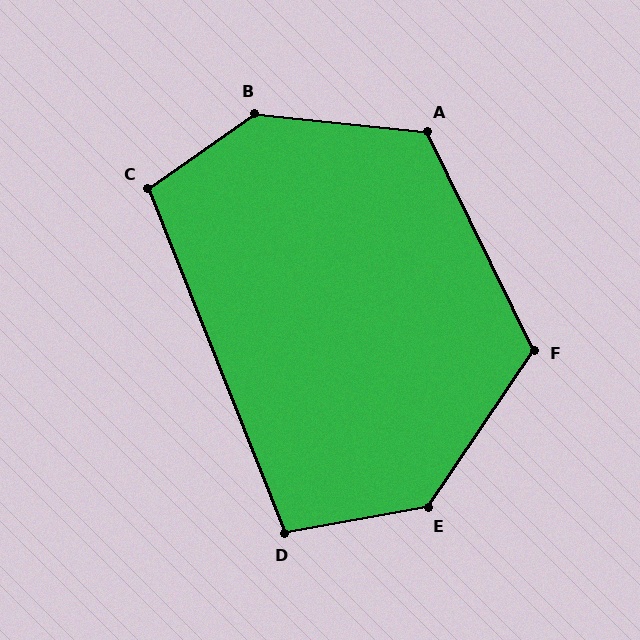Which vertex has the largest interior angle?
B, at approximately 139 degrees.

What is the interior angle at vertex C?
Approximately 103 degrees (obtuse).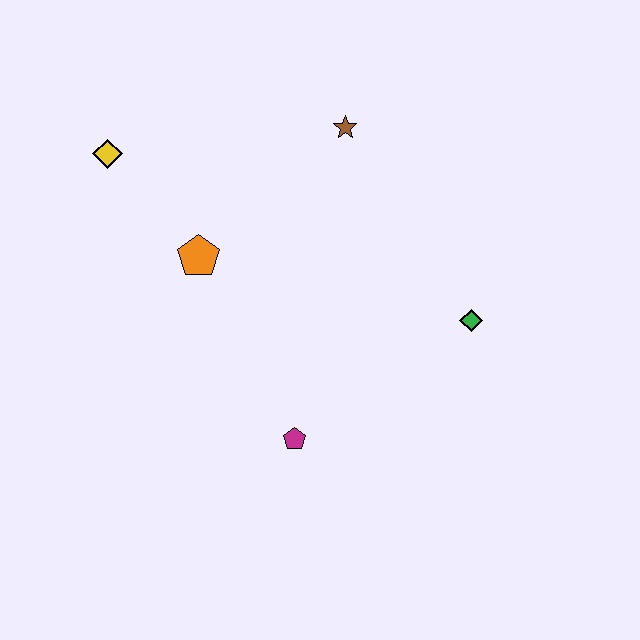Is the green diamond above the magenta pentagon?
Yes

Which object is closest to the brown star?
The orange pentagon is closest to the brown star.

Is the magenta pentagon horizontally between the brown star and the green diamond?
No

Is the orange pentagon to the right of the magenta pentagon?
No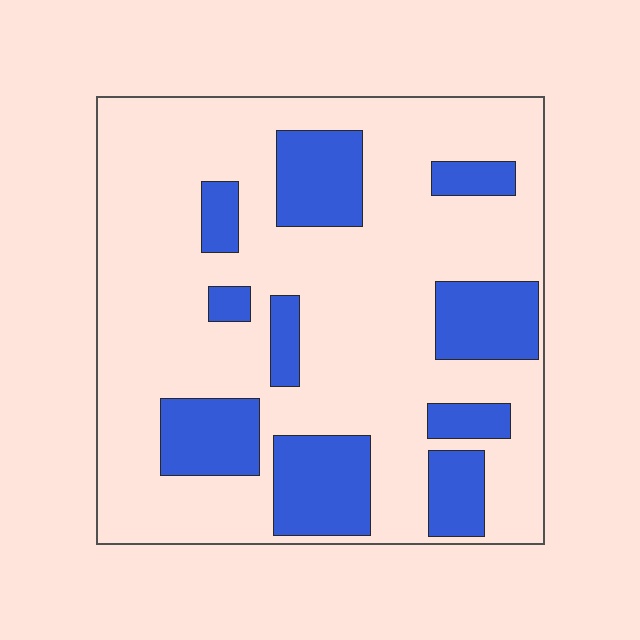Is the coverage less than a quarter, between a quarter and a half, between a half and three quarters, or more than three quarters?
Between a quarter and a half.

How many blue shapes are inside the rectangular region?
10.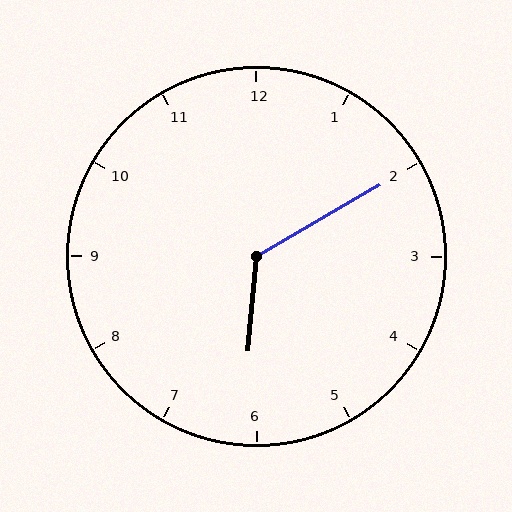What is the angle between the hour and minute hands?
Approximately 125 degrees.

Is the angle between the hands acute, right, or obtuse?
It is obtuse.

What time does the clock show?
6:10.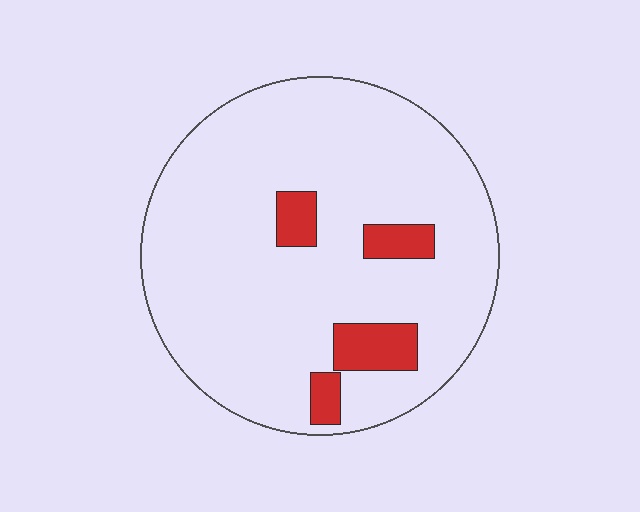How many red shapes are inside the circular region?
4.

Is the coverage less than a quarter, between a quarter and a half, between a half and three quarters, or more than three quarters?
Less than a quarter.